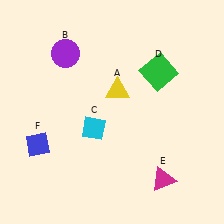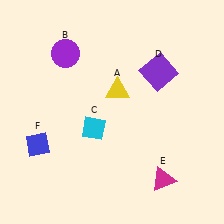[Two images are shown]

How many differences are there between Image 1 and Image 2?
There is 1 difference between the two images.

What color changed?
The square (D) changed from green in Image 1 to purple in Image 2.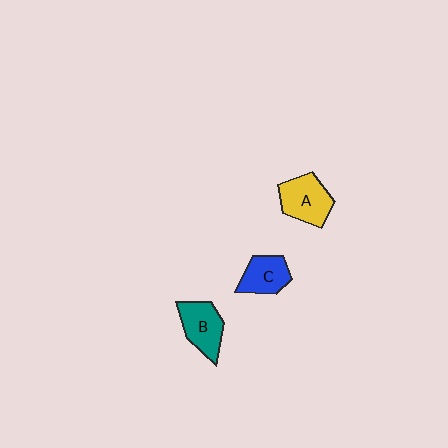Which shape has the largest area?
Shape A (yellow).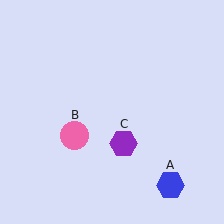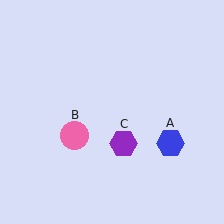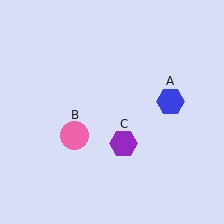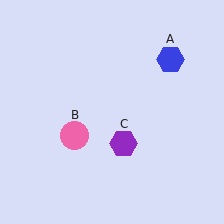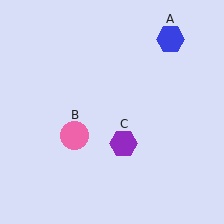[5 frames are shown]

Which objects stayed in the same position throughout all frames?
Pink circle (object B) and purple hexagon (object C) remained stationary.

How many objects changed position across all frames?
1 object changed position: blue hexagon (object A).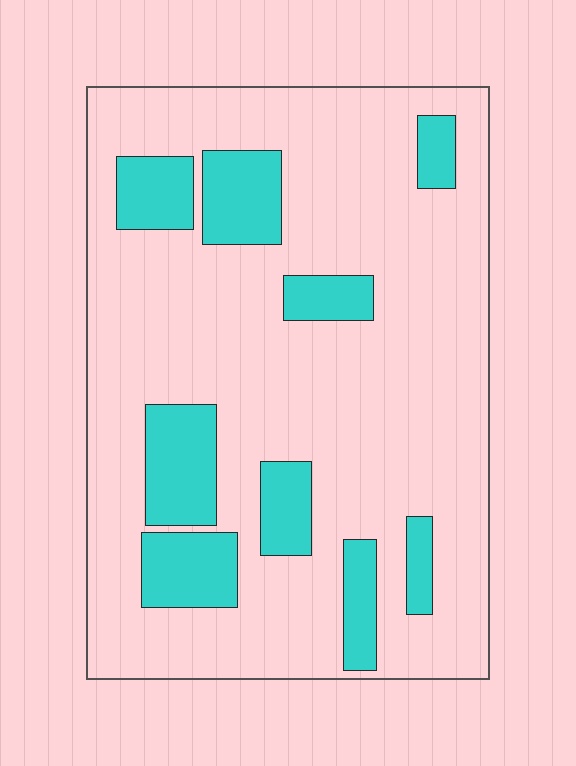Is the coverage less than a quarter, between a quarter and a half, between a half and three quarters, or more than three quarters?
Less than a quarter.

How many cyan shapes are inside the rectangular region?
9.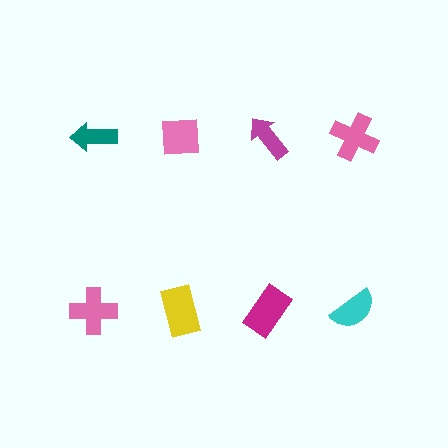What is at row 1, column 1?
A teal arrow.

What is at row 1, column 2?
A pink square.